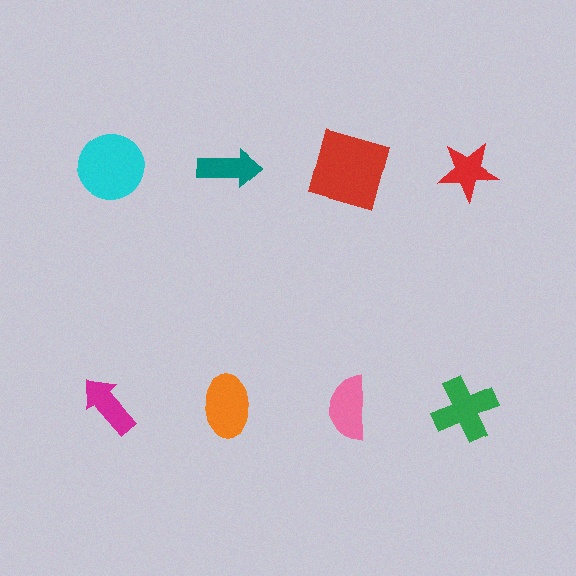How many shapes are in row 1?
4 shapes.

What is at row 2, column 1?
A magenta arrow.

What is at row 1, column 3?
A red square.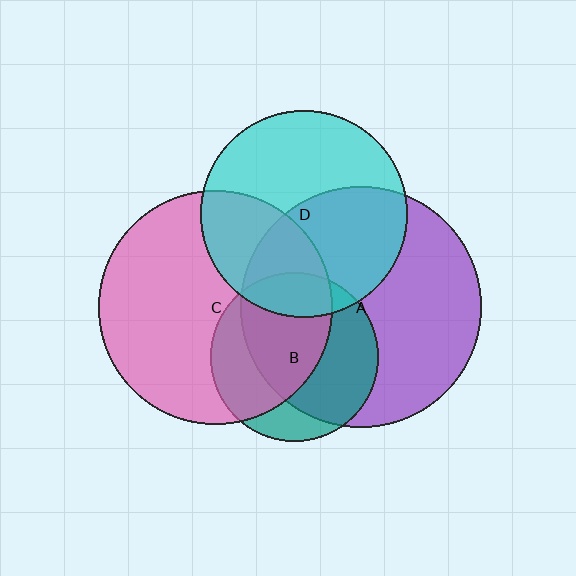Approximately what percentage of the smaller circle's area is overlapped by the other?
Approximately 35%.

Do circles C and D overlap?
Yes.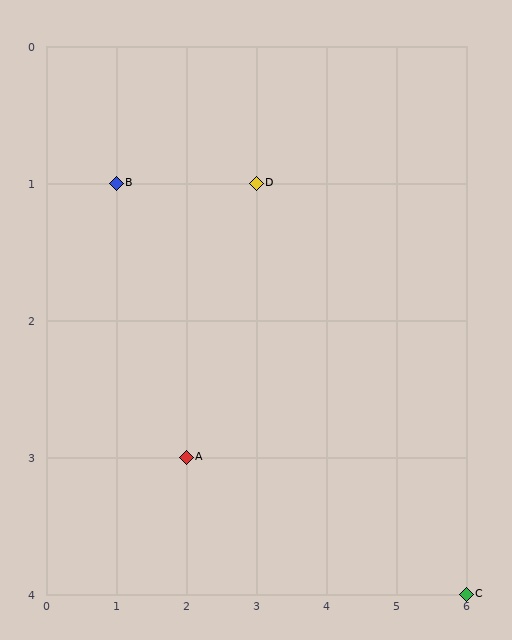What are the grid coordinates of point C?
Point C is at grid coordinates (6, 4).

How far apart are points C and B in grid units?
Points C and B are 5 columns and 3 rows apart (about 5.8 grid units diagonally).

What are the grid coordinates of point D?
Point D is at grid coordinates (3, 1).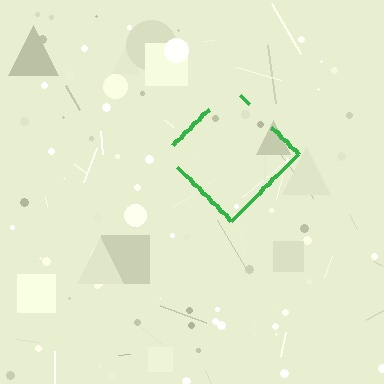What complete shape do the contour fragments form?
The contour fragments form a diamond.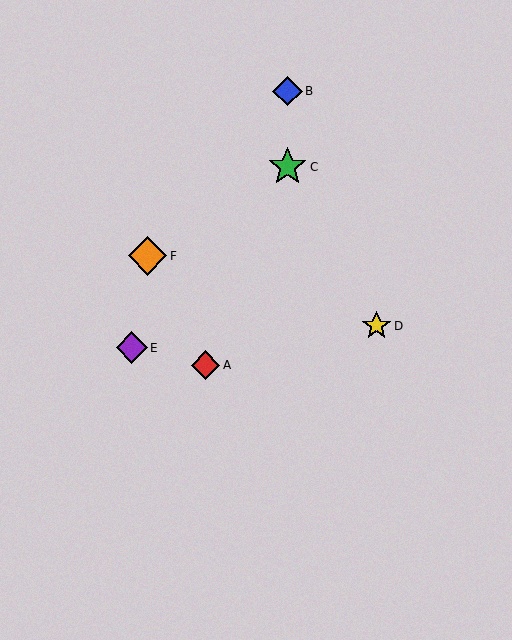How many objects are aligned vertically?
2 objects (B, C) are aligned vertically.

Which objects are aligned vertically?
Objects B, C are aligned vertically.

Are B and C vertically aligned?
Yes, both are at x≈287.